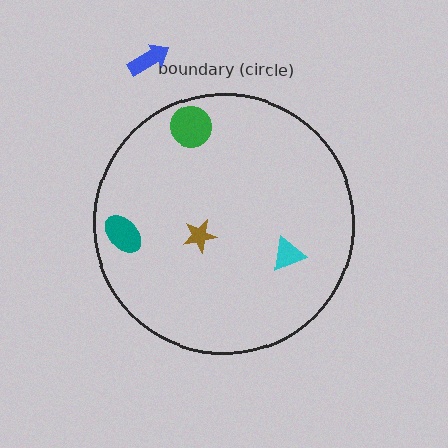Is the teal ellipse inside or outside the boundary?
Inside.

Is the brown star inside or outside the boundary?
Inside.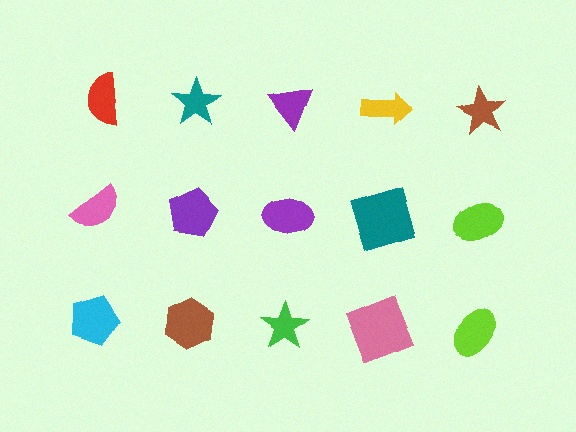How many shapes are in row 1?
5 shapes.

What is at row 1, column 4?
A yellow arrow.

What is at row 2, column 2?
A purple pentagon.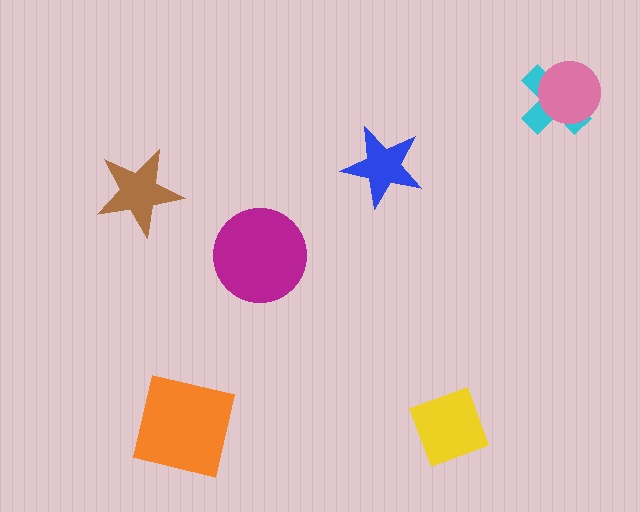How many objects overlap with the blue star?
0 objects overlap with the blue star.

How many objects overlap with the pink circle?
1 object overlaps with the pink circle.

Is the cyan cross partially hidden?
Yes, it is partially covered by another shape.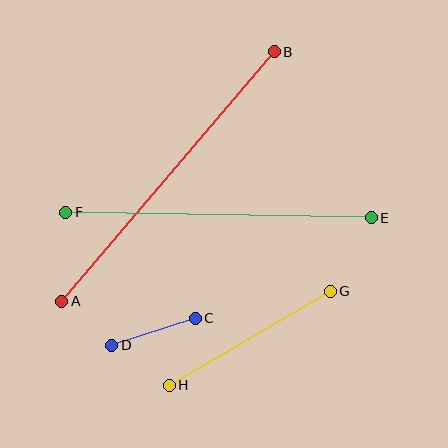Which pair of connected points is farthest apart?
Points A and B are farthest apart.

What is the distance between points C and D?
The distance is approximately 88 pixels.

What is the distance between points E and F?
The distance is approximately 306 pixels.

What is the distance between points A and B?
The distance is approximately 328 pixels.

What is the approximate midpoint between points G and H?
The midpoint is at approximately (250, 338) pixels.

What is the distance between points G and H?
The distance is approximately 186 pixels.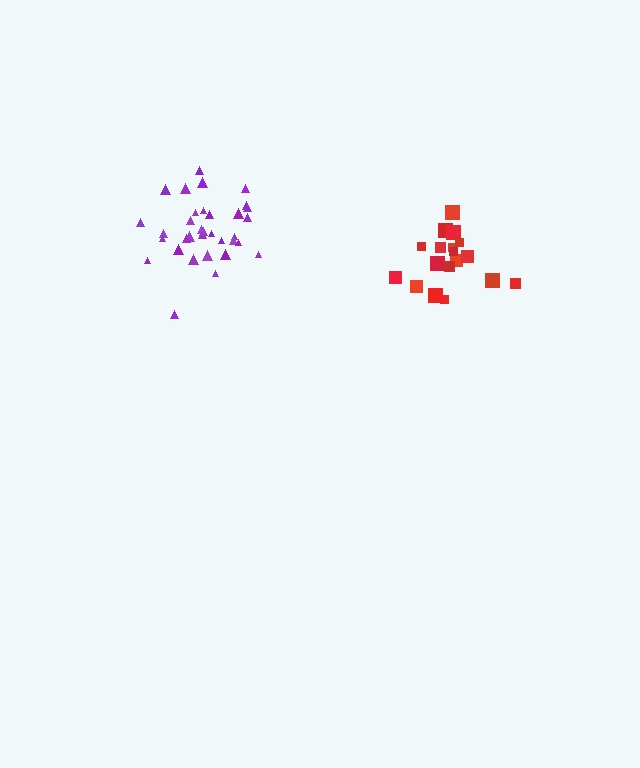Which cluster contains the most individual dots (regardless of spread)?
Purple (35).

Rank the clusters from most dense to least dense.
purple, red.